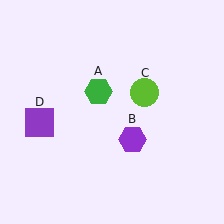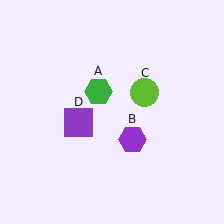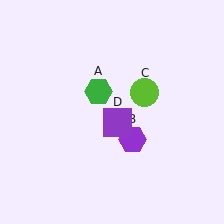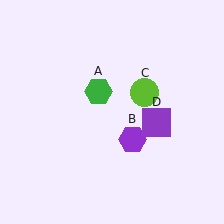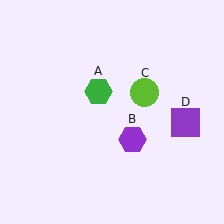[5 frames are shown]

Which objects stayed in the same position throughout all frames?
Green hexagon (object A) and purple hexagon (object B) and lime circle (object C) remained stationary.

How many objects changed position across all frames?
1 object changed position: purple square (object D).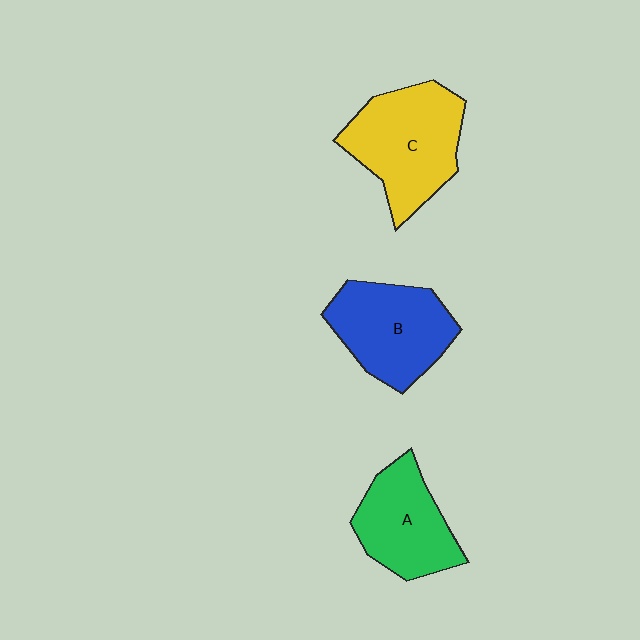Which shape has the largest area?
Shape C (yellow).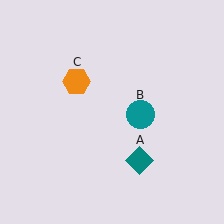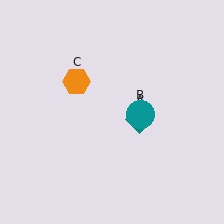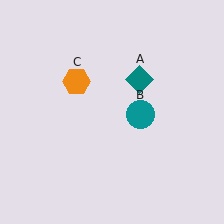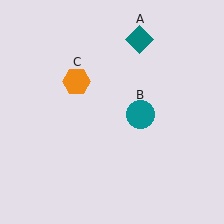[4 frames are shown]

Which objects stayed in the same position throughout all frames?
Teal circle (object B) and orange hexagon (object C) remained stationary.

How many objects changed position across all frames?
1 object changed position: teal diamond (object A).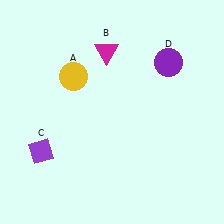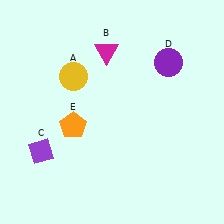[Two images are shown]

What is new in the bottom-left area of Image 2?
An orange pentagon (E) was added in the bottom-left area of Image 2.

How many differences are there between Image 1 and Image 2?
There is 1 difference between the two images.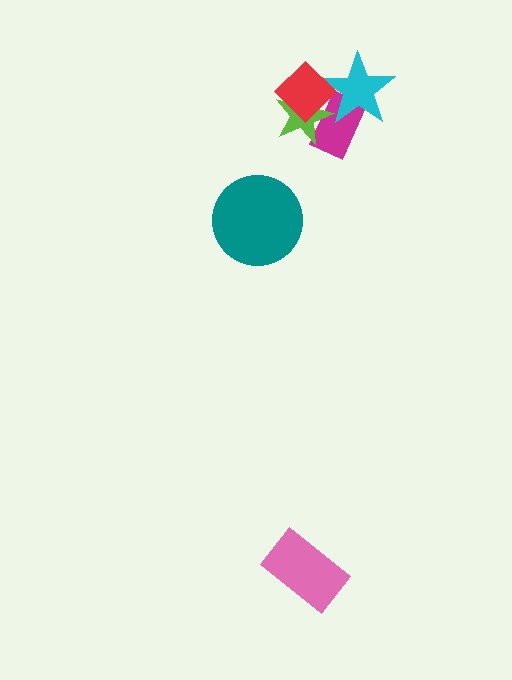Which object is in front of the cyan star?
The red diamond is in front of the cyan star.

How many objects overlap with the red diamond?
3 objects overlap with the red diamond.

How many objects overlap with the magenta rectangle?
3 objects overlap with the magenta rectangle.